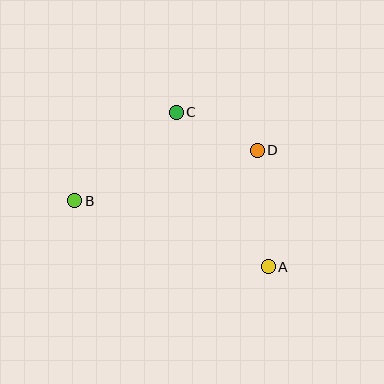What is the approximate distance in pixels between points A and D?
The distance between A and D is approximately 117 pixels.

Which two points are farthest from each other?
Points A and B are farthest from each other.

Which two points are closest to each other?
Points C and D are closest to each other.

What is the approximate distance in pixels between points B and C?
The distance between B and C is approximately 135 pixels.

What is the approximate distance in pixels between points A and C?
The distance between A and C is approximately 180 pixels.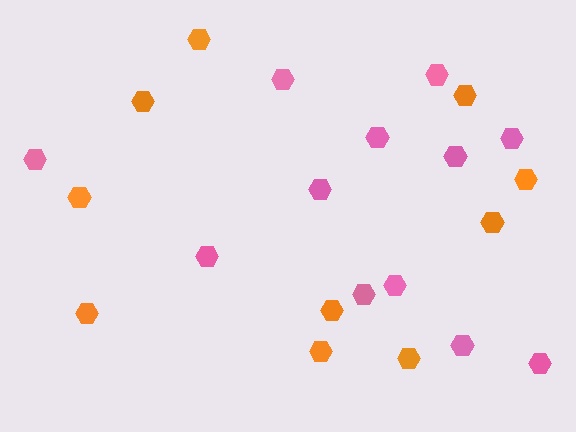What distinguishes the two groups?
There are 2 groups: one group of orange hexagons (10) and one group of pink hexagons (12).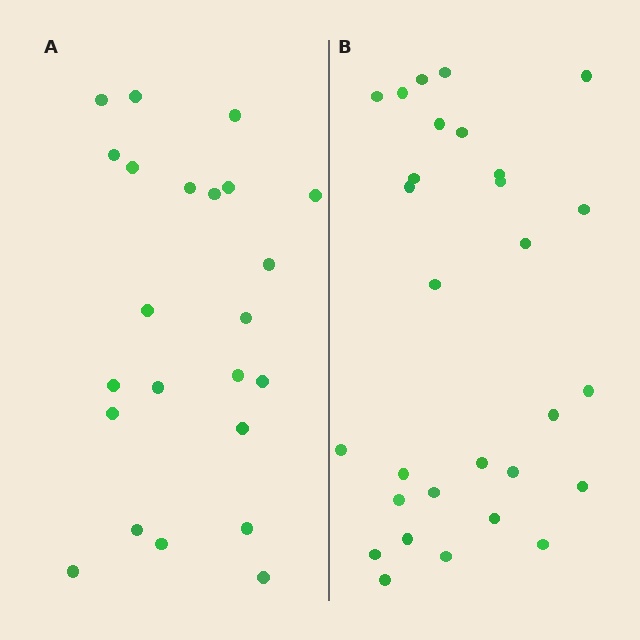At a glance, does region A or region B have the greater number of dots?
Region B (the right region) has more dots.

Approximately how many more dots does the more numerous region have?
Region B has about 6 more dots than region A.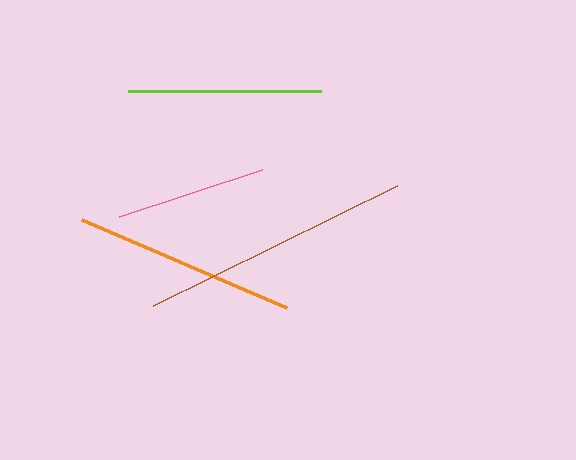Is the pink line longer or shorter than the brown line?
The brown line is longer than the pink line.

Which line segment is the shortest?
The pink line is the shortest at approximately 150 pixels.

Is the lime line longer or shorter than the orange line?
The orange line is longer than the lime line.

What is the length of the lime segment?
The lime segment is approximately 193 pixels long.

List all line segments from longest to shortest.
From longest to shortest: brown, orange, lime, pink.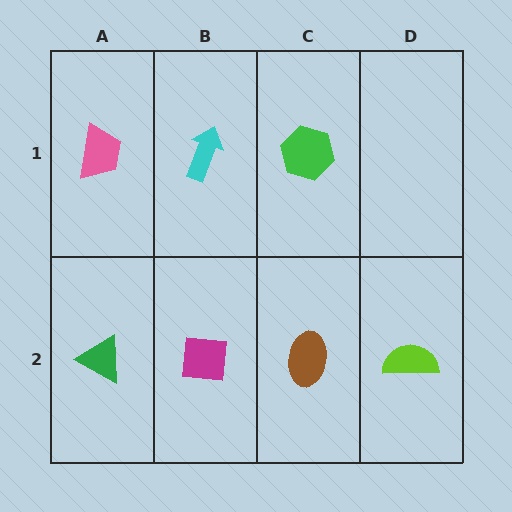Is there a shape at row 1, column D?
No, that cell is empty.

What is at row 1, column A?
A pink trapezoid.